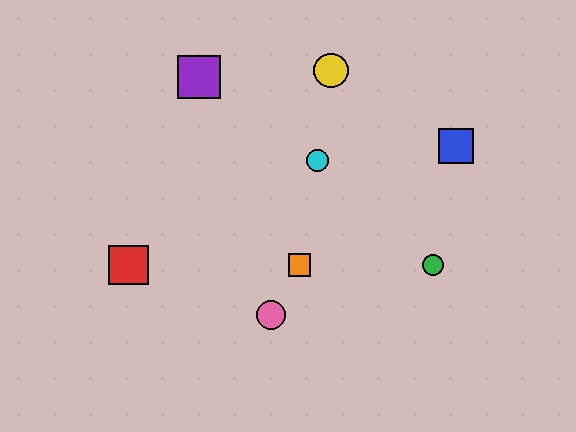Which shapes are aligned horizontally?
The red square, the green circle, the orange square are aligned horizontally.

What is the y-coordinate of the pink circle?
The pink circle is at y≈315.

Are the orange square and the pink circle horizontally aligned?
No, the orange square is at y≈265 and the pink circle is at y≈315.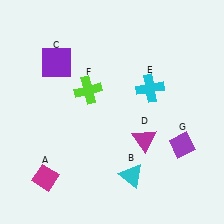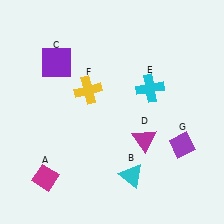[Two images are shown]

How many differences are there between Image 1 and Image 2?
There is 1 difference between the two images.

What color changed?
The cross (F) changed from lime in Image 1 to yellow in Image 2.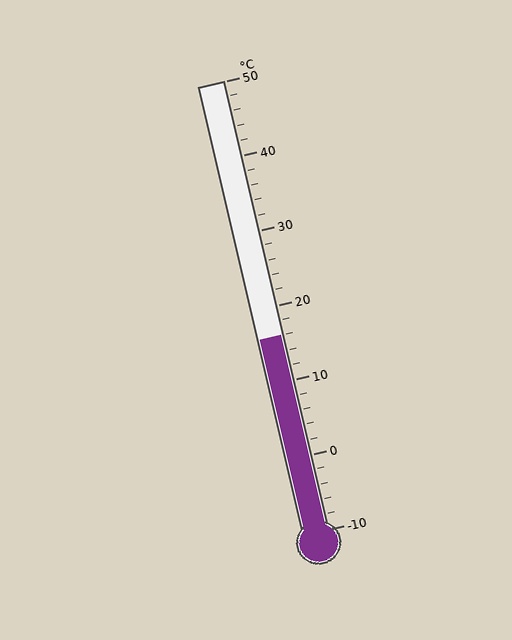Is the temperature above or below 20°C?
The temperature is below 20°C.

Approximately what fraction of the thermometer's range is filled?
The thermometer is filled to approximately 45% of its range.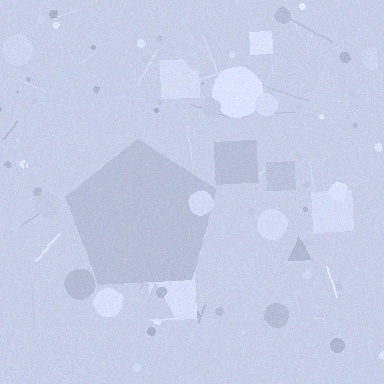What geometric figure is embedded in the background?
A pentagon is embedded in the background.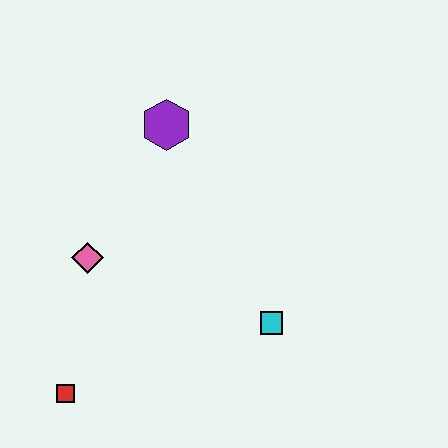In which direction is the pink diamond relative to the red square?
The pink diamond is above the red square.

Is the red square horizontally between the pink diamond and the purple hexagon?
No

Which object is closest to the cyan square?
The pink diamond is closest to the cyan square.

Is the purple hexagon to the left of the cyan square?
Yes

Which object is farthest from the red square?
The purple hexagon is farthest from the red square.